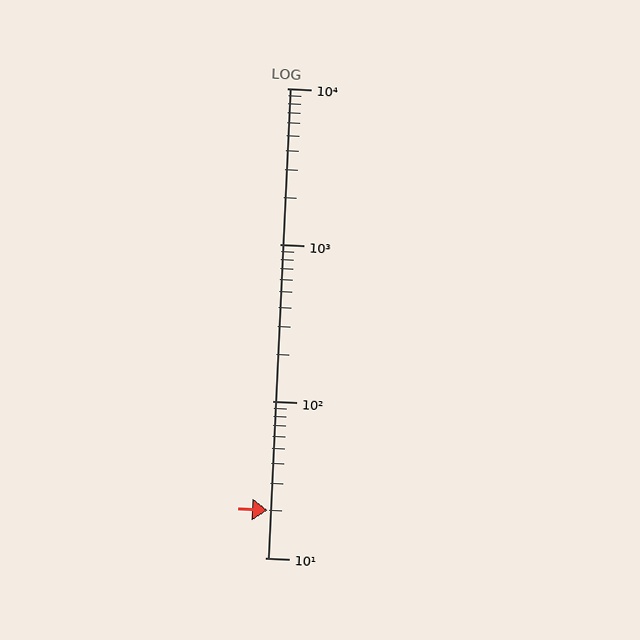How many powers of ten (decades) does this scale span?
The scale spans 3 decades, from 10 to 10000.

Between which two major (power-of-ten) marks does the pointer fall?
The pointer is between 10 and 100.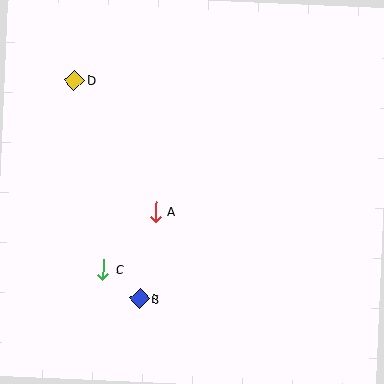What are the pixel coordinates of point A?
Point A is at (156, 212).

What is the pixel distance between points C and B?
The distance between C and B is 46 pixels.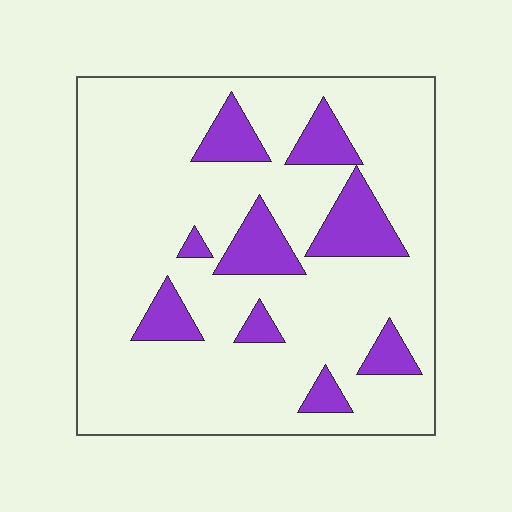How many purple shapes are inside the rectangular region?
9.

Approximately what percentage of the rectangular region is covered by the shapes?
Approximately 15%.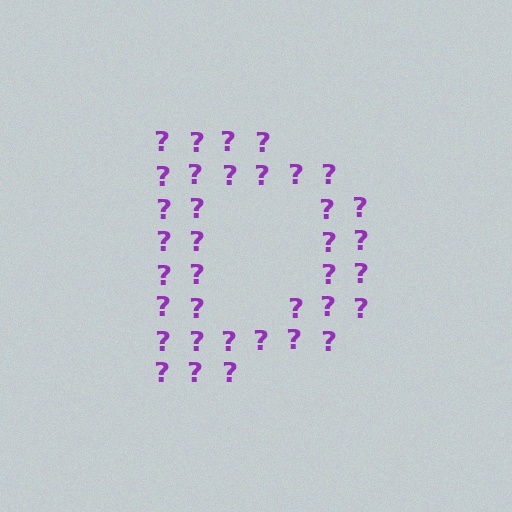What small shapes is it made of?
It is made of small question marks.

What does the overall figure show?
The overall figure shows the letter D.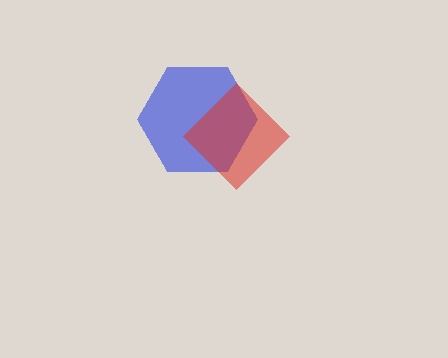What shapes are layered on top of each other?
The layered shapes are: a blue hexagon, a red diamond.